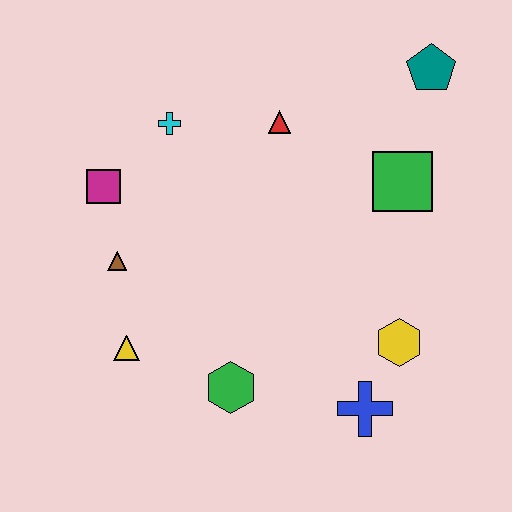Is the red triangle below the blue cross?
No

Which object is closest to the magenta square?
The brown triangle is closest to the magenta square.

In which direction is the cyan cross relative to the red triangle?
The cyan cross is to the left of the red triangle.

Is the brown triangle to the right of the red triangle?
No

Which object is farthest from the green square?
The yellow triangle is farthest from the green square.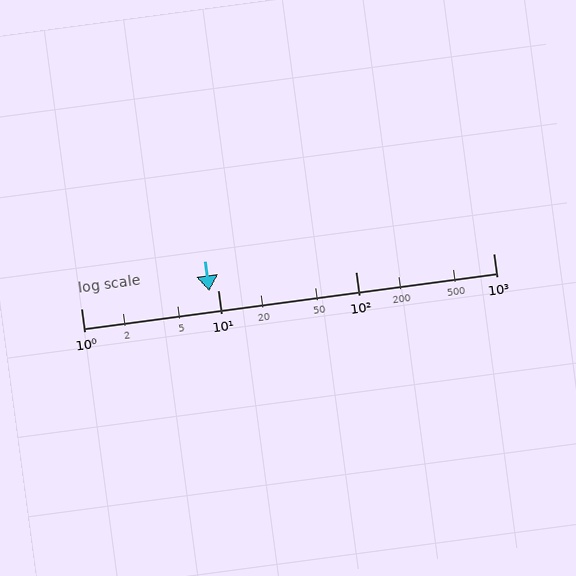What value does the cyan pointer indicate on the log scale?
The pointer indicates approximately 8.6.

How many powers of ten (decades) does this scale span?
The scale spans 3 decades, from 1 to 1000.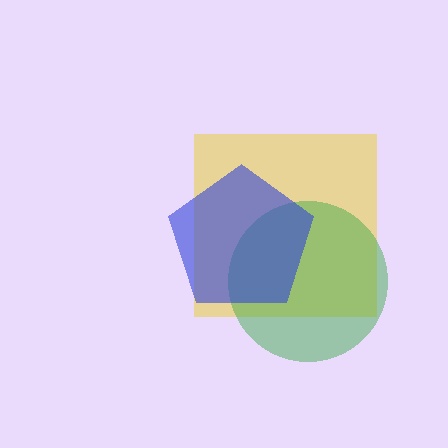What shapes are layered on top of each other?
The layered shapes are: a yellow square, a green circle, a blue pentagon.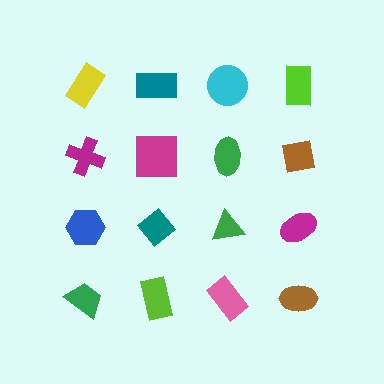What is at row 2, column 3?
A green ellipse.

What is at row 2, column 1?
A magenta cross.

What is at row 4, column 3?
A pink rectangle.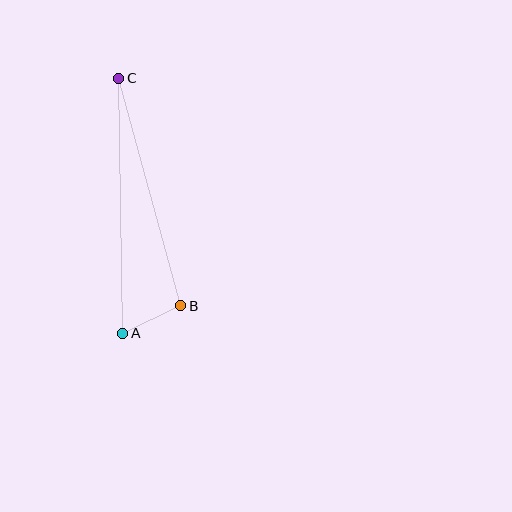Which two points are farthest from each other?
Points A and C are farthest from each other.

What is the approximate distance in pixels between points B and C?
The distance between B and C is approximately 236 pixels.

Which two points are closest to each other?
Points A and B are closest to each other.